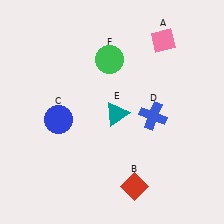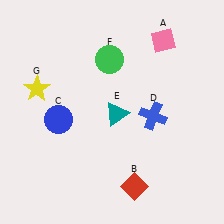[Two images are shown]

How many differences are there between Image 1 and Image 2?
There is 1 difference between the two images.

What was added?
A yellow star (G) was added in Image 2.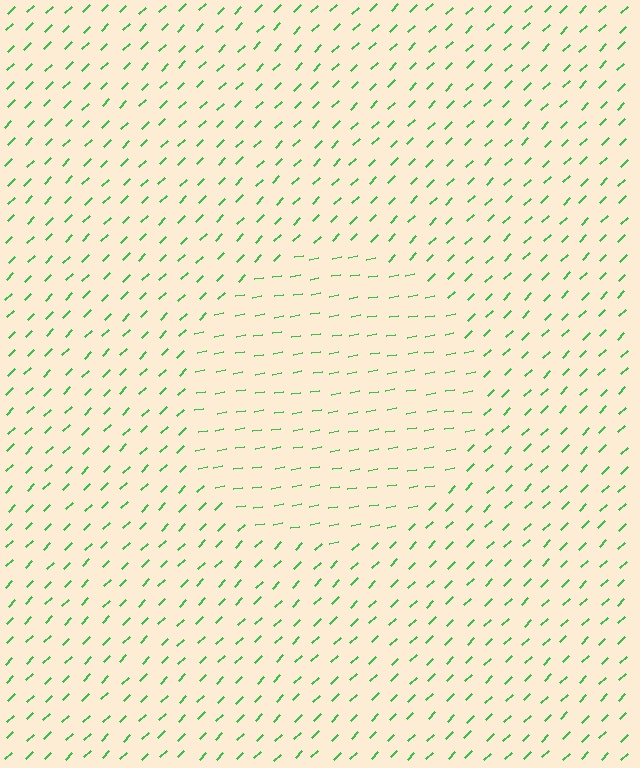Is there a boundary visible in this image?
Yes, there is a texture boundary formed by a change in line orientation.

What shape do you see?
I see a circle.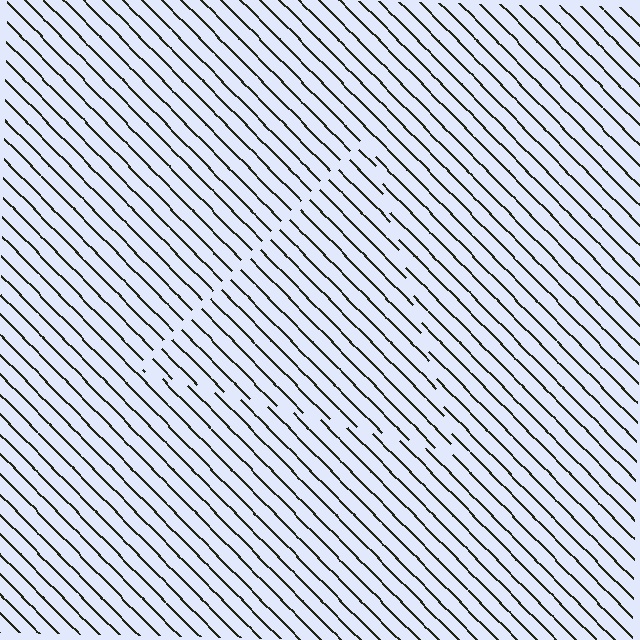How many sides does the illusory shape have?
3 sides — the line-ends trace a triangle.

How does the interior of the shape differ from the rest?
The interior of the shape contains the same grating, shifted by half a period — the contour is defined by the phase discontinuity where line-ends from the inner and outer gratings abut.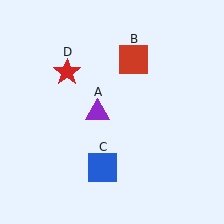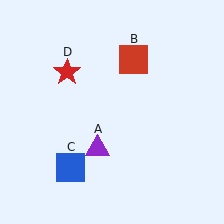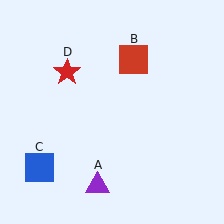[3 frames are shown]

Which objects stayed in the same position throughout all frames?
Red square (object B) and red star (object D) remained stationary.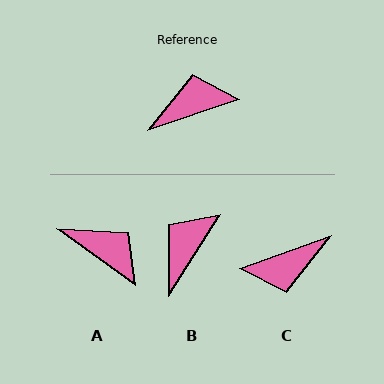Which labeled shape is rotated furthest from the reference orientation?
C, about 179 degrees away.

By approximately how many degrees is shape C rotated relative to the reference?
Approximately 179 degrees clockwise.